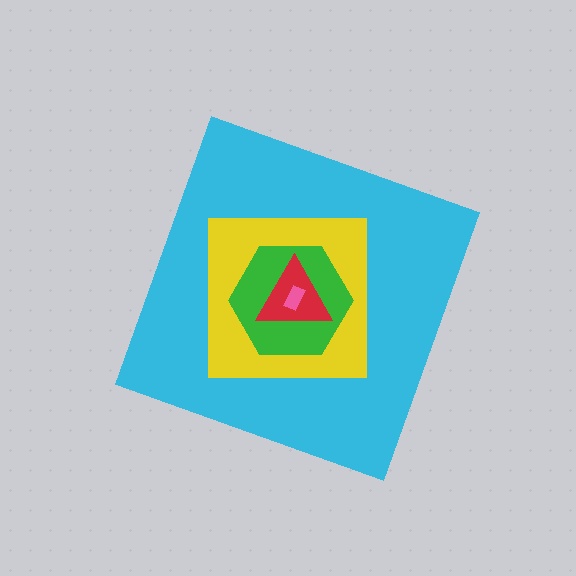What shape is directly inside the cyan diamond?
The yellow square.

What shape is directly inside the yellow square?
The green hexagon.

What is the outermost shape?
The cyan diamond.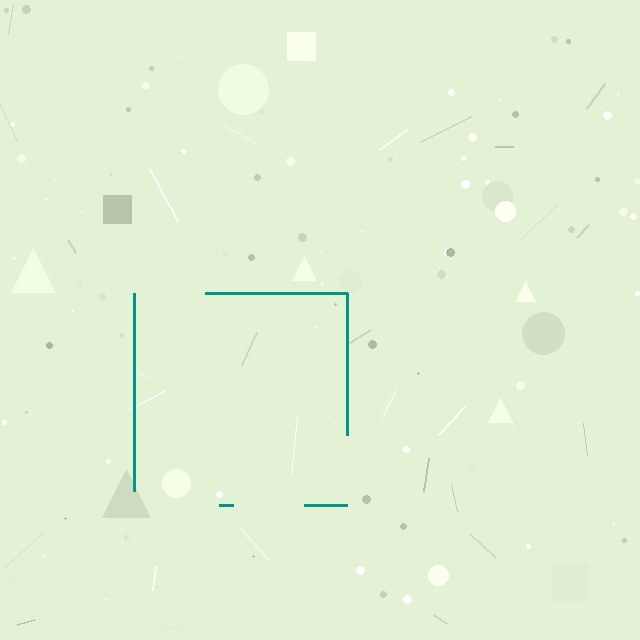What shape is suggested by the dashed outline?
The dashed outline suggests a square.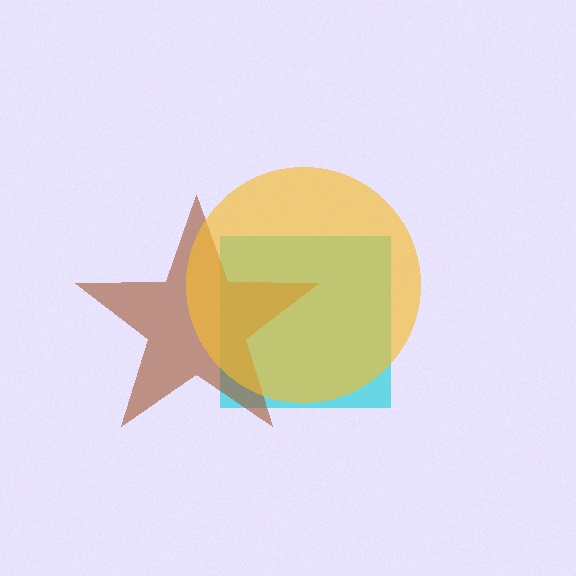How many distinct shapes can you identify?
There are 3 distinct shapes: a cyan square, a brown star, a yellow circle.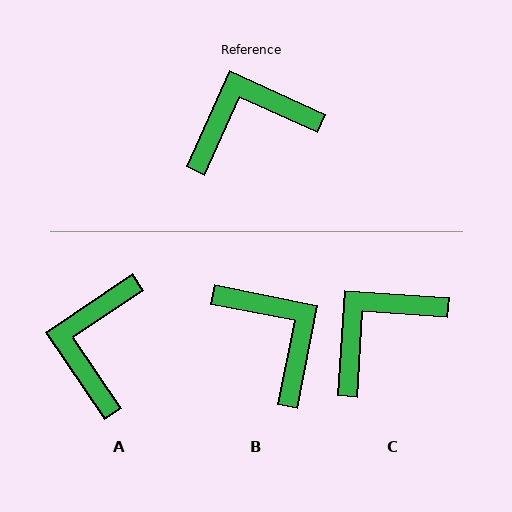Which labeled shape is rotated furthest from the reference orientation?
B, about 77 degrees away.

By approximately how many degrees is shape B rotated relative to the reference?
Approximately 77 degrees clockwise.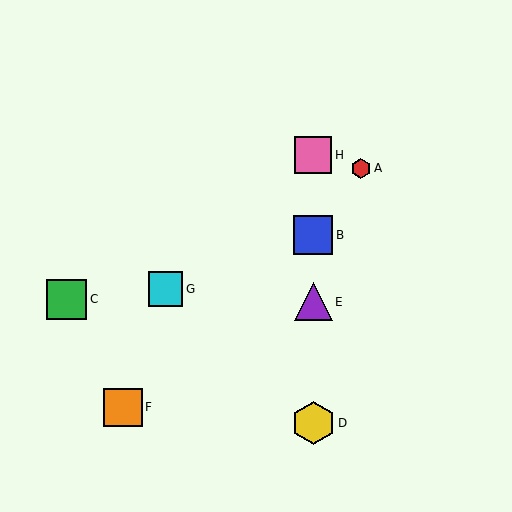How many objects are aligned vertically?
4 objects (B, D, E, H) are aligned vertically.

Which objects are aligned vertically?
Objects B, D, E, H are aligned vertically.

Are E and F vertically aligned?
No, E is at x≈313 and F is at x≈123.